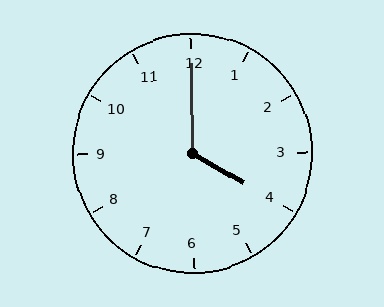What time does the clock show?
4:00.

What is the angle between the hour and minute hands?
Approximately 120 degrees.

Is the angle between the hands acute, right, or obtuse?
It is obtuse.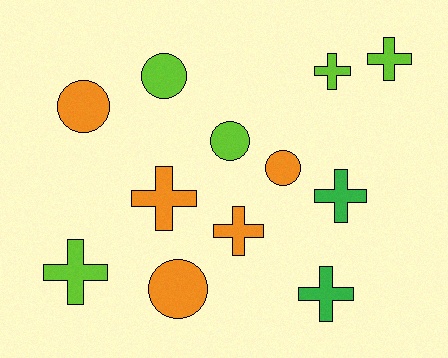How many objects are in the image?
There are 12 objects.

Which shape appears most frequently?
Cross, with 7 objects.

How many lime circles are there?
There are 2 lime circles.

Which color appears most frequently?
Orange, with 5 objects.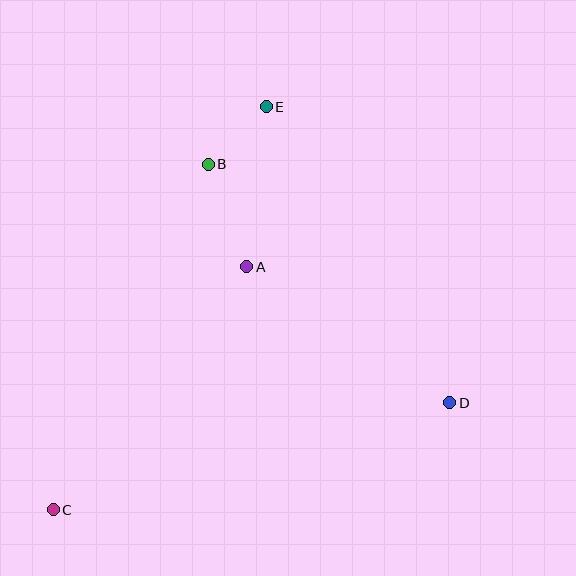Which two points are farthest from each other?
Points C and E are farthest from each other.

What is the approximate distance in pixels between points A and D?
The distance between A and D is approximately 244 pixels.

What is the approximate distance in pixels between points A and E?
The distance between A and E is approximately 161 pixels.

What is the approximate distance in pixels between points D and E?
The distance between D and E is approximately 348 pixels.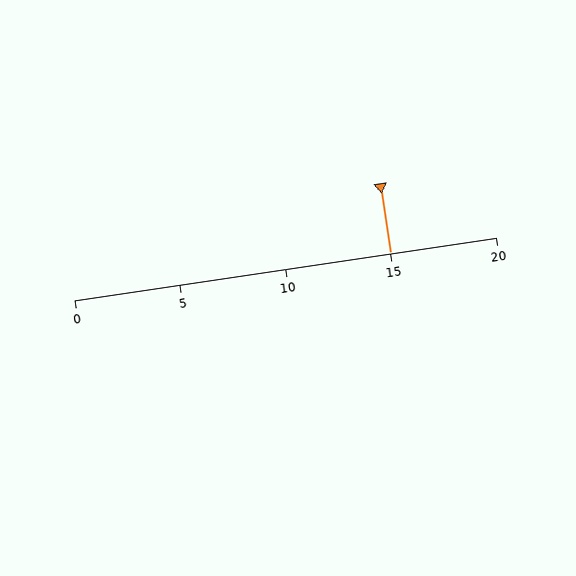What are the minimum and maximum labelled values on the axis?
The axis runs from 0 to 20.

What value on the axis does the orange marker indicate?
The marker indicates approximately 15.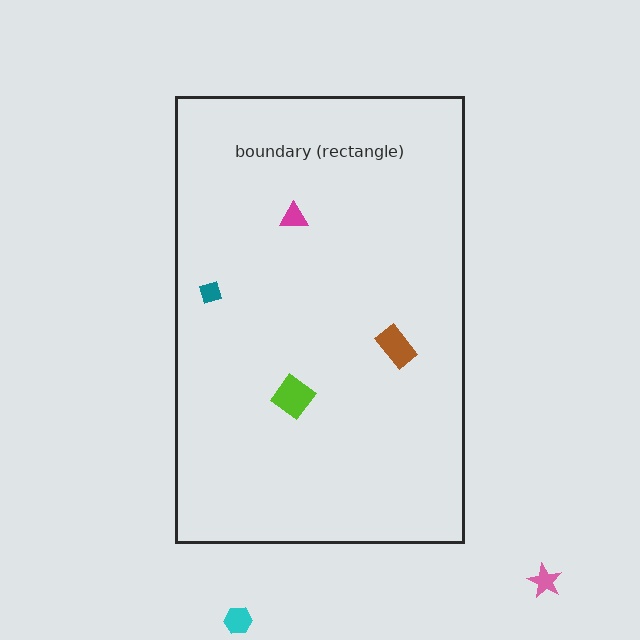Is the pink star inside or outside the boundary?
Outside.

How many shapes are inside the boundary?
4 inside, 2 outside.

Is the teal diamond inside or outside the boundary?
Inside.